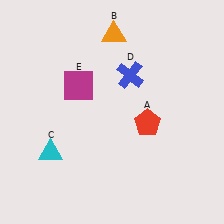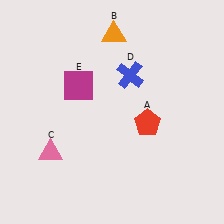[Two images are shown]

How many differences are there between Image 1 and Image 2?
There is 1 difference between the two images.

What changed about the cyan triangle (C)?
In Image 1, C is cyan. In Image 2, it changed to pink.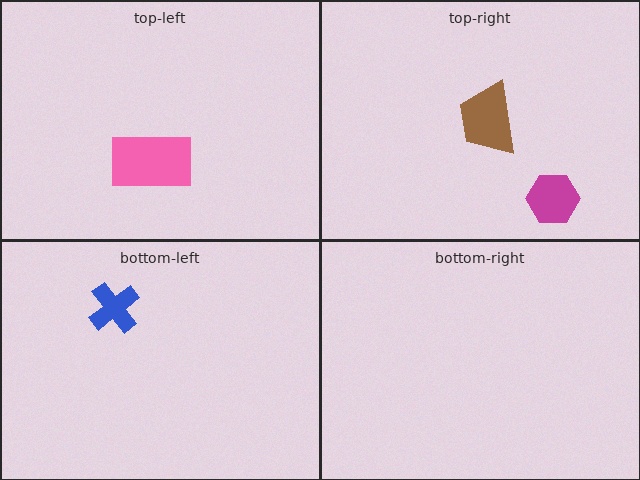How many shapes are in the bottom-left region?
1.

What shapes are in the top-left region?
The pink rectangle.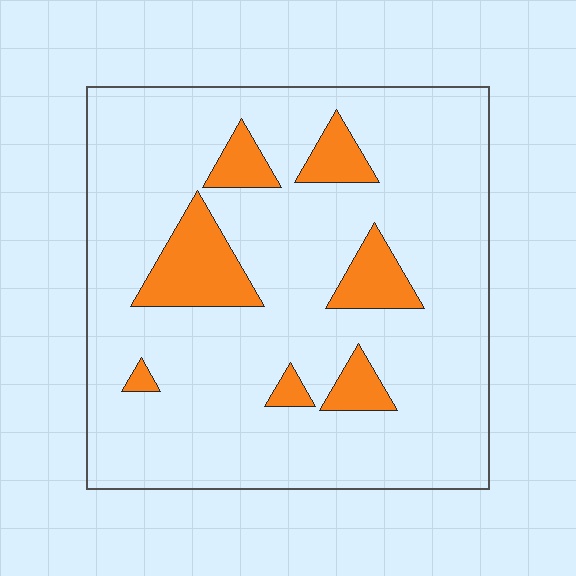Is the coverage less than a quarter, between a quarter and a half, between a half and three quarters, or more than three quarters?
Less than a quarter.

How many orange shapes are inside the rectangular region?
7.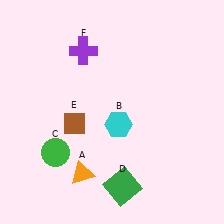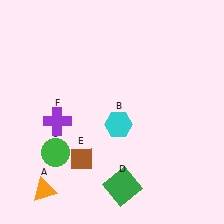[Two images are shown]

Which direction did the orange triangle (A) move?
The orange triangle (A) moved left.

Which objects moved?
The objects that moved are: the orange triangle (A), the brown diamond (E), the purple cross (F).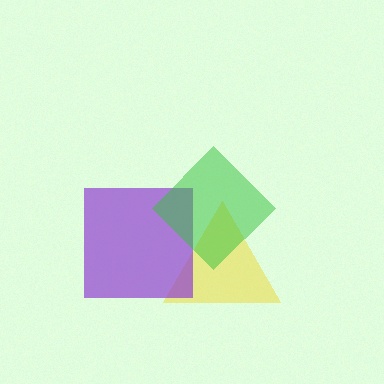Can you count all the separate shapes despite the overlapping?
Yes, there are 3 separate shapes.